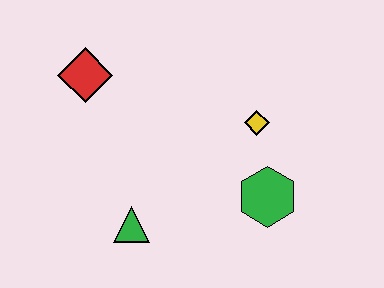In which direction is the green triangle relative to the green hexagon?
The green triangle is to the left of the green hexagon.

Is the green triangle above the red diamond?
No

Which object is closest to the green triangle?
The green hexagon is closest to the green triangle.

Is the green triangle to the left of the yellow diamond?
Yes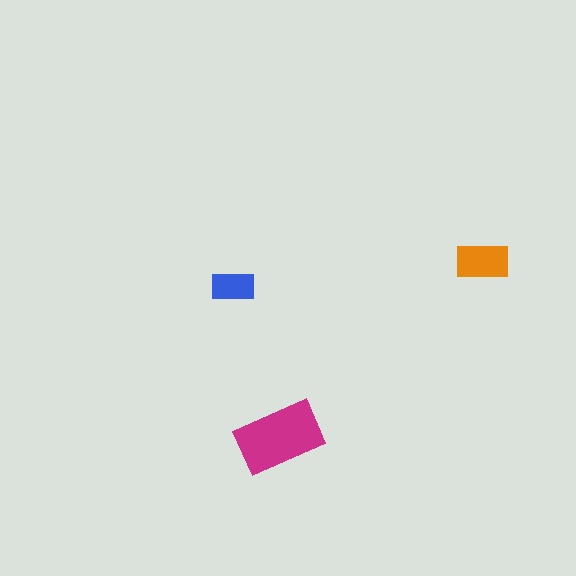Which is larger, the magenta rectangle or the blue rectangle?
The magenta one.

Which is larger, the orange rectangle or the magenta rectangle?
The magenta one.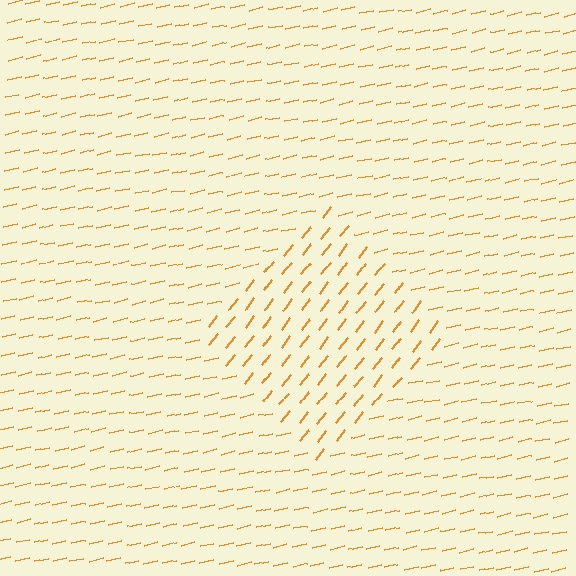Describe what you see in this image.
The image is filled with small orange line segments. A diamond region in the image has lines oriented differently from the surrounding lines, creating a visible texture boundary.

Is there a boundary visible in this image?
Yes, there is a texture boundary formed by a change in line orientation.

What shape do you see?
I see a diamond.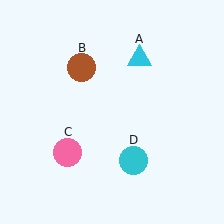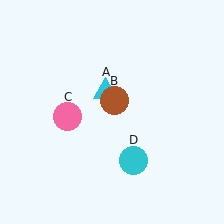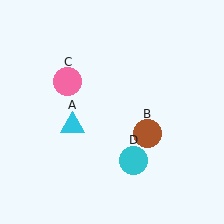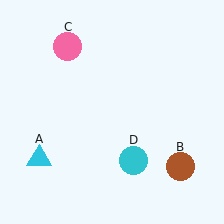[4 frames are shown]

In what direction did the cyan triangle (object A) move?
The cyan triangle (object A) moved down and to the left.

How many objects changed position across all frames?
3 objects changed position: cyan triangle (object A), brown circle (object B), pink circle (object C).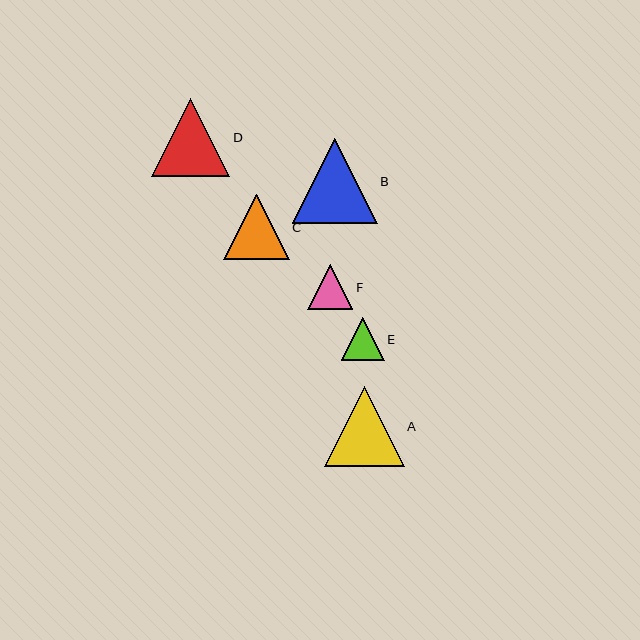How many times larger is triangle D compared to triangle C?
Triangle D is approximately 1.2 times the size of triangle C.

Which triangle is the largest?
Triangle B is the largest with a size of approximately 85 pixels.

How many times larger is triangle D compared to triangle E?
Triangle D is approximately 1.8 times the size of triangle E.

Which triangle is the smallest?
Triangle E is the smallest with a size of approximately 43 pixels.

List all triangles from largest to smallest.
From largest to smallest: B, A, D, C, F, E.